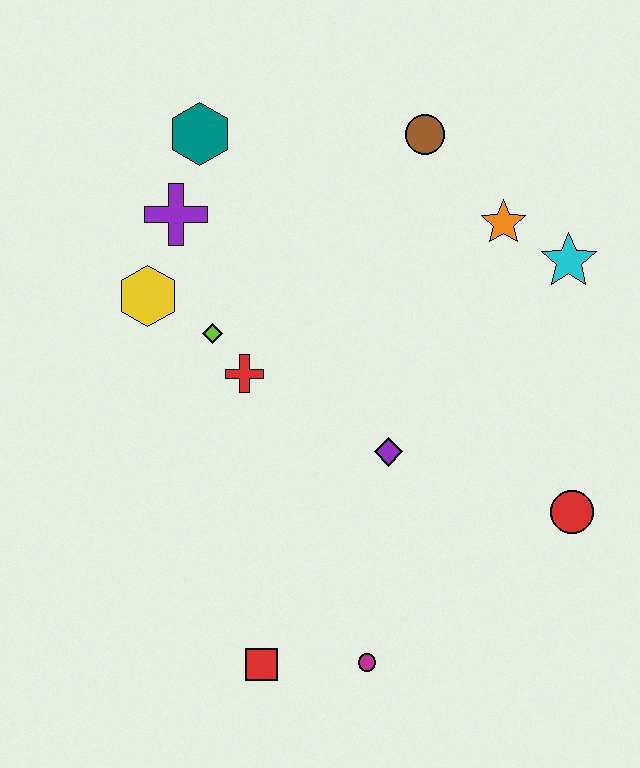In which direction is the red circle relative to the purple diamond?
The red circle is to the right of the purple diamond.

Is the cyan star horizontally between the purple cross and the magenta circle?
No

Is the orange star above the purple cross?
No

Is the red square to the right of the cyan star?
No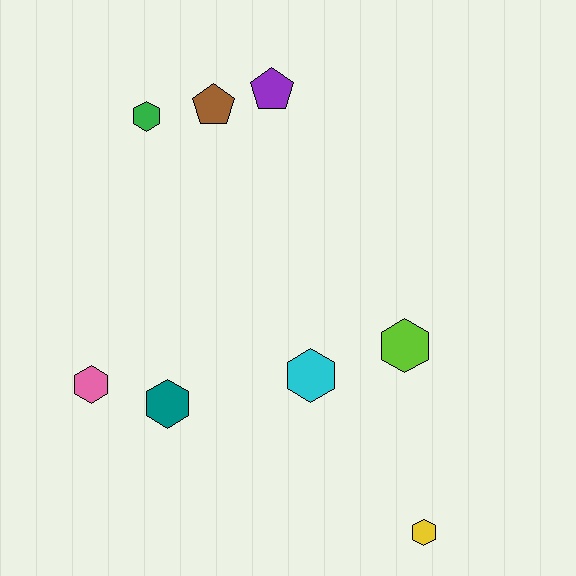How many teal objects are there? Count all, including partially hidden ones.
There is 1 teal object.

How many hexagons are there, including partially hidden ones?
There are 6 hexagons.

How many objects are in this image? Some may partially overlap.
There are 8 objects.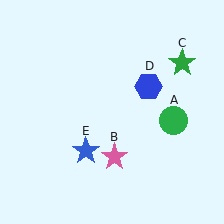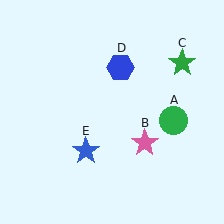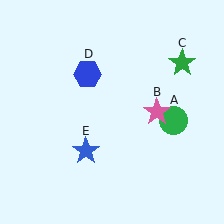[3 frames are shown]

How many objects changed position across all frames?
2 objects changed position: pink star (object B), blue hexagon (object D).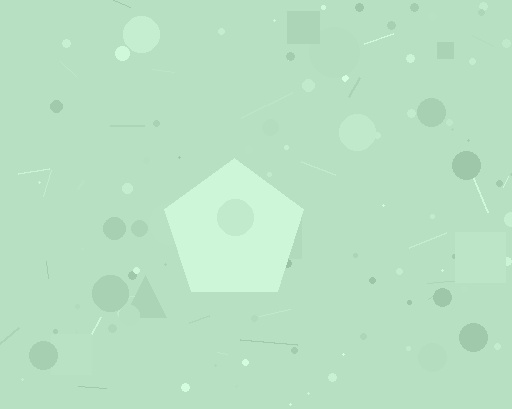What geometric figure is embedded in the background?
A pentagon is embedded in the background.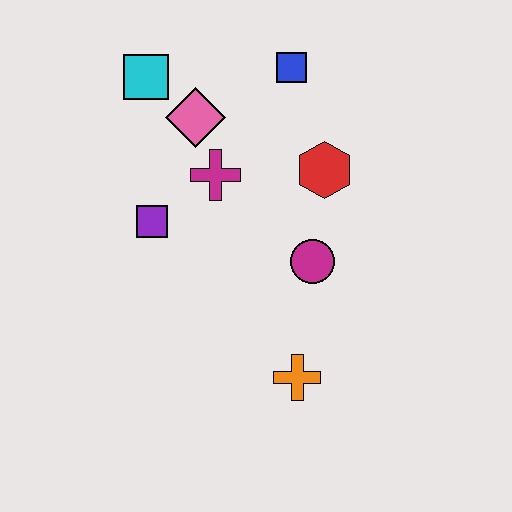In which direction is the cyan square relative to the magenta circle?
The cyan square is above the magenta circle.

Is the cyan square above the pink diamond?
Yes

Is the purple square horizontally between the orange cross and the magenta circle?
No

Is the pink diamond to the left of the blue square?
Yes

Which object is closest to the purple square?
The magenta cross is closest to the purple square.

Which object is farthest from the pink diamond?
The orange cross is farthest from the pink diamond.